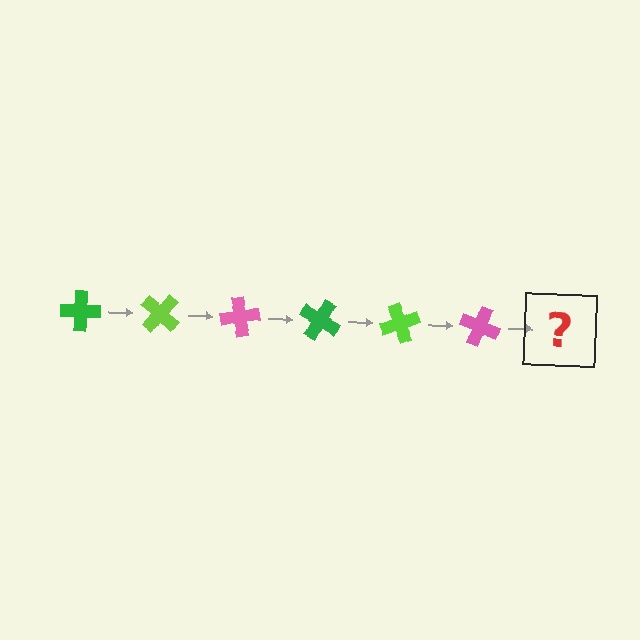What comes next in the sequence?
The next element should be a green cross, rotated 240 degrees from the start.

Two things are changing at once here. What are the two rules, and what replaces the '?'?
The two rules are that it rotates 40 degrees each step and the color cycles through green, lime, and pink. The '?' should be a green cross, rotated 240 degrees from the start.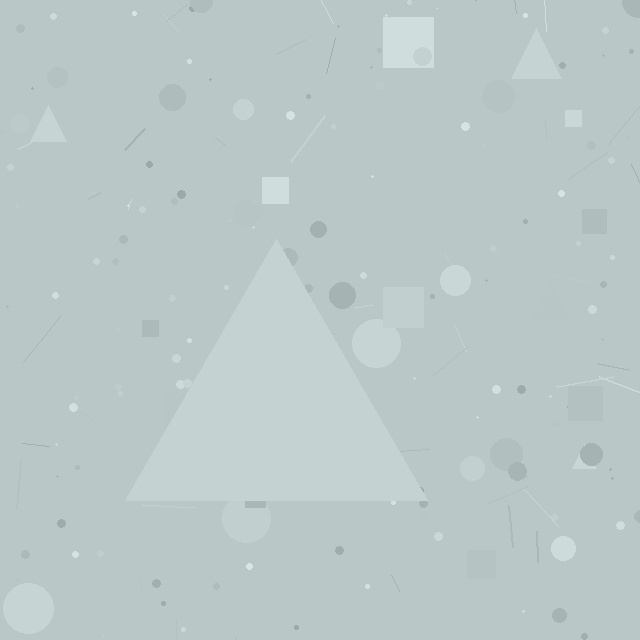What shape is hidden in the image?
A triangle is hidden in the image.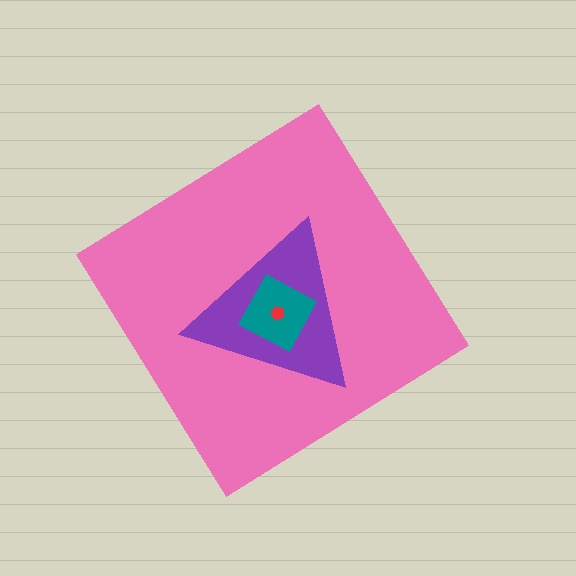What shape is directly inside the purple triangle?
The teal square.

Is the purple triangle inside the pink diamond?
Yes.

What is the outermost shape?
The pink diamond.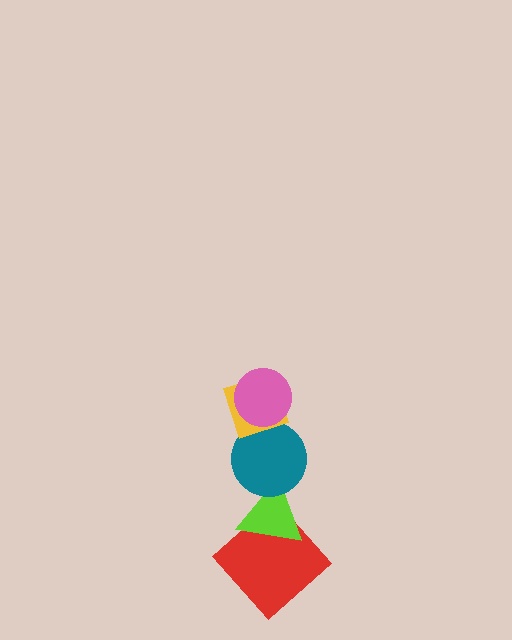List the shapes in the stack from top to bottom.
From top to bottom: the pink circle, the yellow diamond, the teal circle, the lime triangle, the red diamond.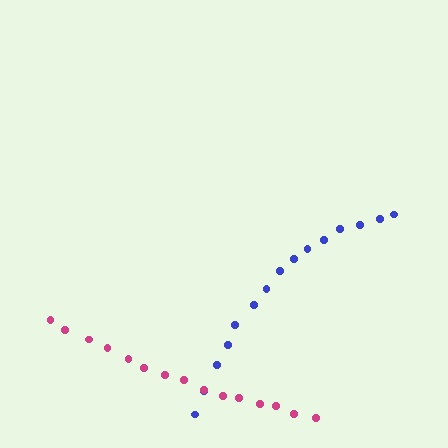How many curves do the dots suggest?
There are 2 distinct paths.